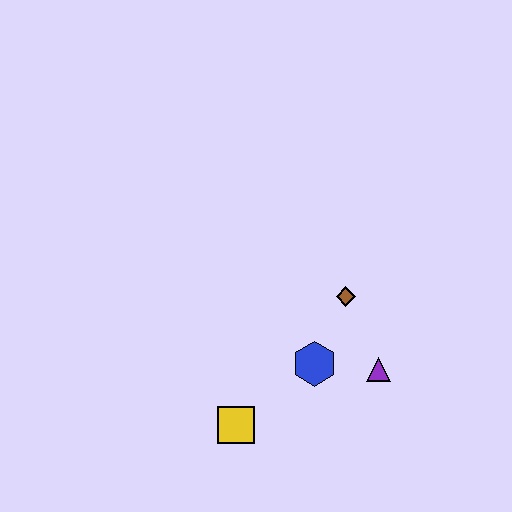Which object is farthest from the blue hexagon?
The yellow square is farthest from the blue hexagon.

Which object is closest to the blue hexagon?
The purple triangle is closest to the blue hexagon.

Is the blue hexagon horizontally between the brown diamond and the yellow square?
Yes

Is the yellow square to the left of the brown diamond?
Yes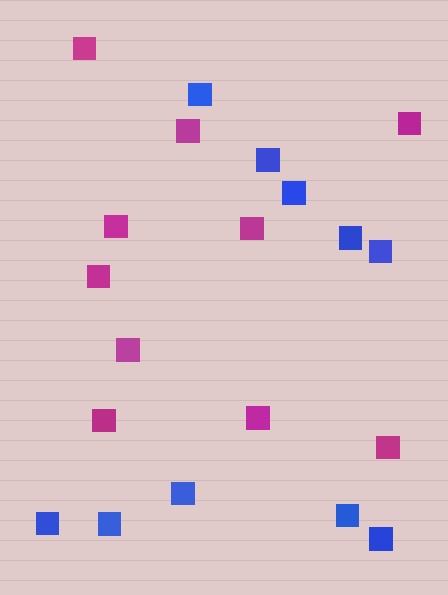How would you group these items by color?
There are 2 groups: one group of magenta squares (10) and one group of blue squares (10).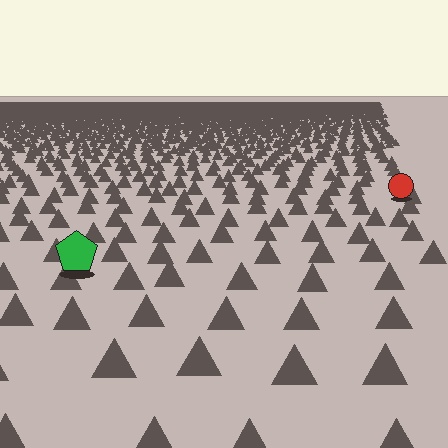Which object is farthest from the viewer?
The red circle is farthest from the viewer. It appears smaller and the ground texture around it is denser.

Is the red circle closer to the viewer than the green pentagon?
No. The green pentagon is closer — you can tell from the texture gradient: the ground texture is coarser near it.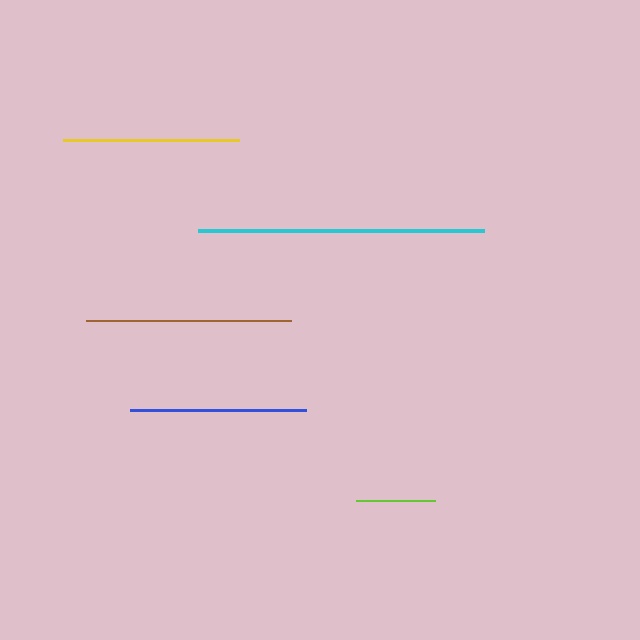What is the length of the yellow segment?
The yellow segment is approximately 176 pixels long.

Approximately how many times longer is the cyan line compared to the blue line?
The cyan line is approximately 1.6 times the length of the blue line.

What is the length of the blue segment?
The blue segment is approximately 176 pixels long.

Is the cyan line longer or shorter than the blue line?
The cyan line is longer than the blue line.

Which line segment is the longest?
The cyan line is the longest at approximately 287 pixels.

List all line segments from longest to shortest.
From longest to shortest: cyan, brown, yellow, blue, lime.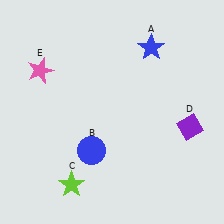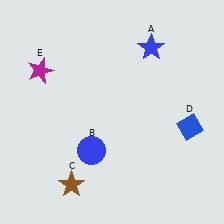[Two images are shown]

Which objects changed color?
C changed from lime to brown. D changed from purple to blue. E changed from pink to magenta.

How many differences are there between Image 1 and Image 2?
There are 3 differences between the two images.